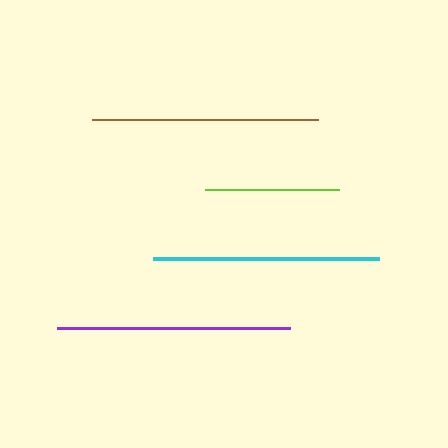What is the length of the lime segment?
The lime segment is approximately 135 pixels long.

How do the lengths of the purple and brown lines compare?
The purple and brown lines are approximately the same length.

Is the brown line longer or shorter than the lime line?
The brown line is longer than the lime line.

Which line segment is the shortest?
The lime line is the shortest at approximately 135 pixels.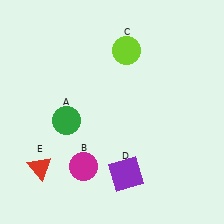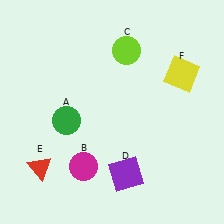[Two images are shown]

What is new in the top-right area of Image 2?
A yellow square (F) was added in the top-right area of Image 2.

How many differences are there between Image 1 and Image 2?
There is 1 difference between the two images.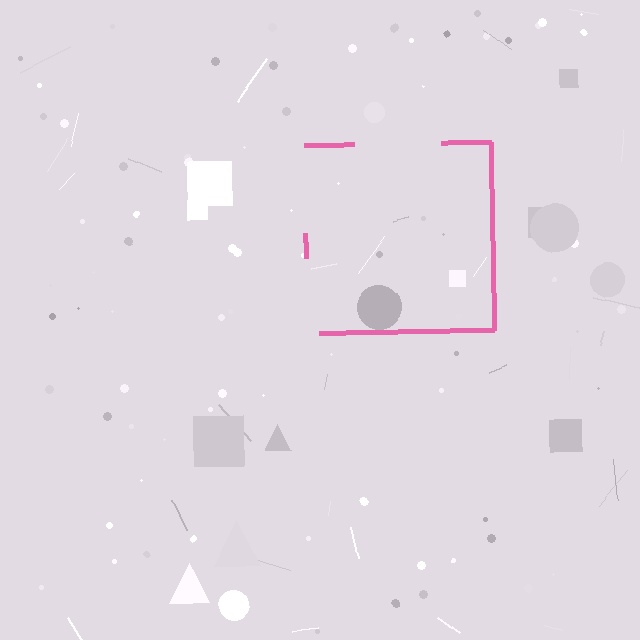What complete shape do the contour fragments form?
The contour fragments form a square.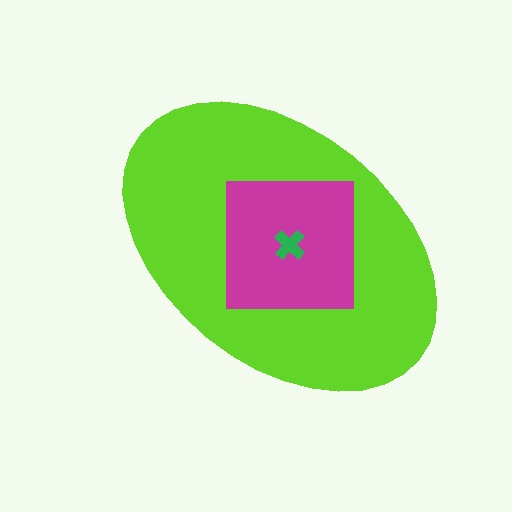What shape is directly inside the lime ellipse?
The magenta square.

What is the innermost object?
The green cross.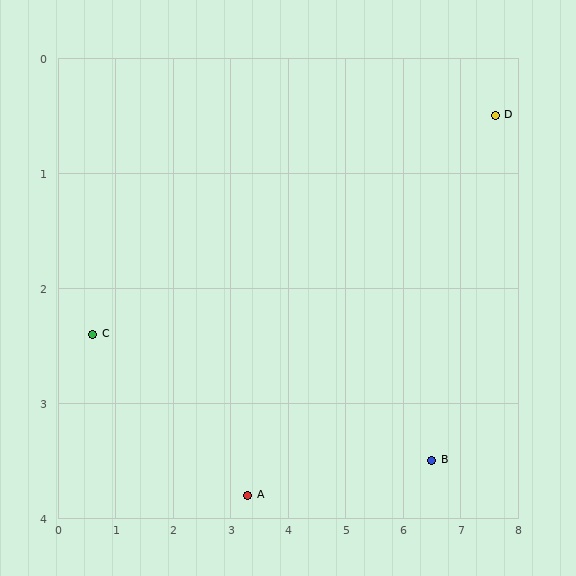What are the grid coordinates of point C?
Point C is at approximately (0.6, 2.4).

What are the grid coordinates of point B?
Point B is at approximately (6.5, 3.5).